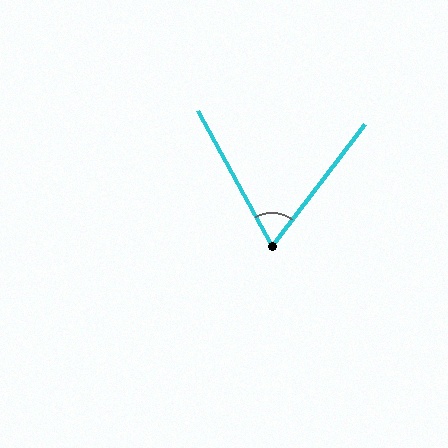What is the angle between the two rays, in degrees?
Approximately 66 degrees.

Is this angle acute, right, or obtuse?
It is acute.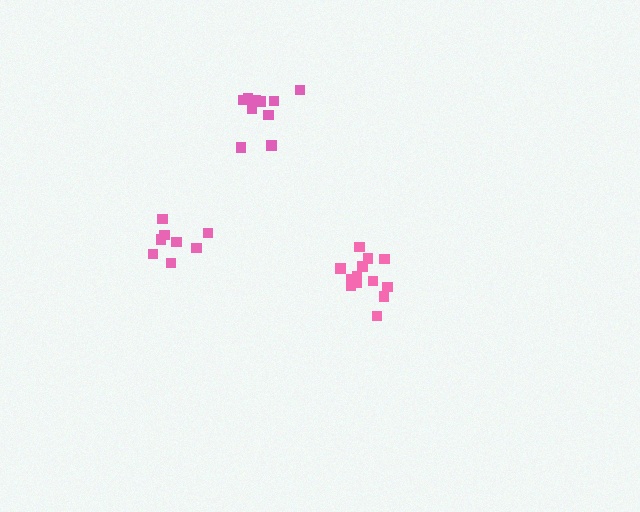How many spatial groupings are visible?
There are 3 spatial groupings.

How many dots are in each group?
Group 1: 13 dots, Group 2: 10 dots, Group 3: 8 dots (31 total).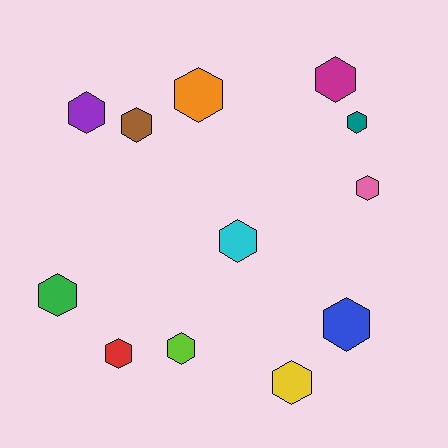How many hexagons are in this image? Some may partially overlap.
There are 12 hexagons.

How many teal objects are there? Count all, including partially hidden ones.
There is 1 teal object.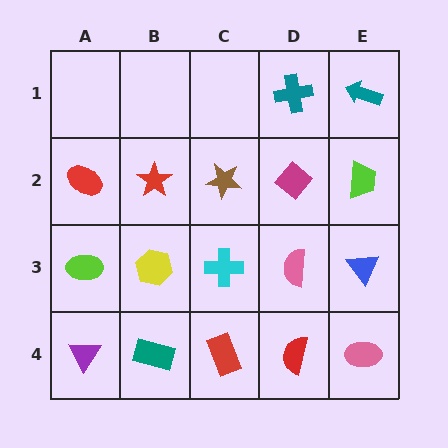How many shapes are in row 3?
5 shapes.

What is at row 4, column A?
A purple triangle.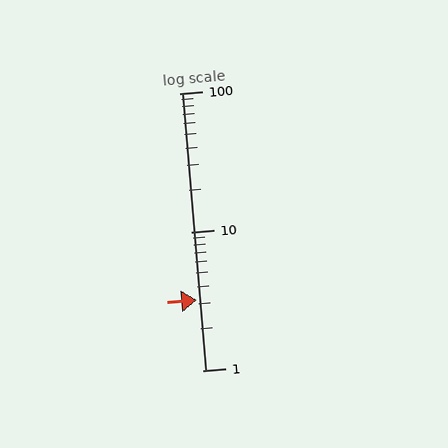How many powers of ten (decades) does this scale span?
The scale spans 2 decades, from 1 to 100.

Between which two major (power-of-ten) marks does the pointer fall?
The pointer is between 1 and 10.